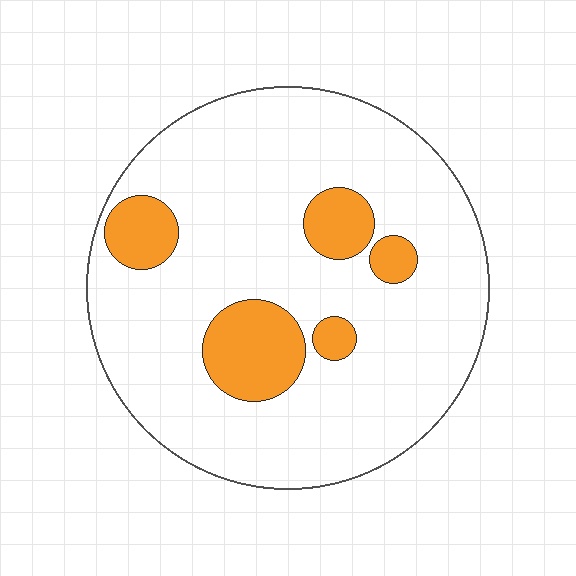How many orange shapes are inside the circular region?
5.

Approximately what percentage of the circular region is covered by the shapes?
Approximately 15%.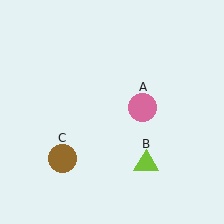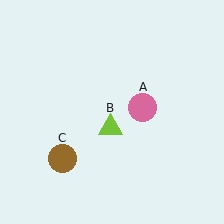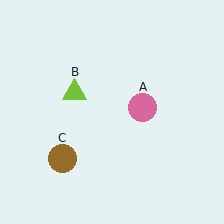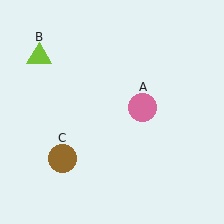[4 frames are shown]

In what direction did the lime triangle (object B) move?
The lime triangle (object B) moved up and to the left.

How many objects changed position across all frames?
1 object changed position: lime triangle (object B).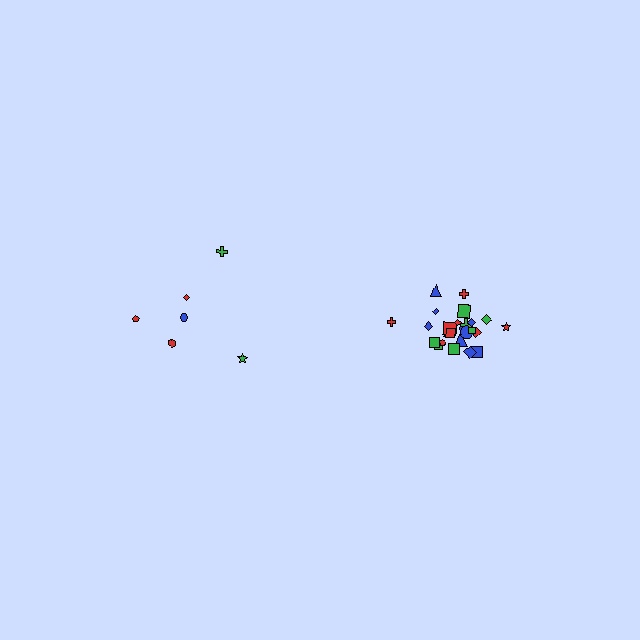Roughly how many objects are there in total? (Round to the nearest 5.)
Roughly 30 objects in total.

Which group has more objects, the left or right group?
The right group.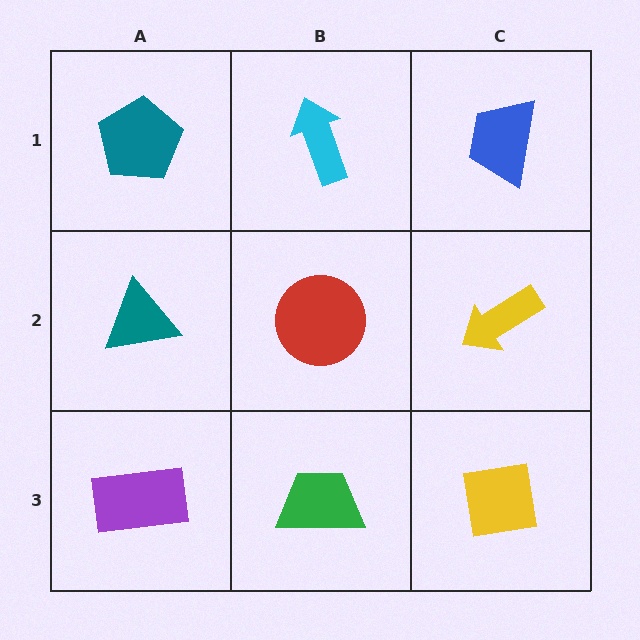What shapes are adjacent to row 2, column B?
A cyan arrow (row 1, column B), a green trapezoid (row 3, column B), a teal triangle (row 2, column A), a yellow arrow (row 2, column C).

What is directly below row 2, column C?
A yellow square.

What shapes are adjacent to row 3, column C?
A yellow arrow (row 2, column C), a green trapezoid (row 3, column B).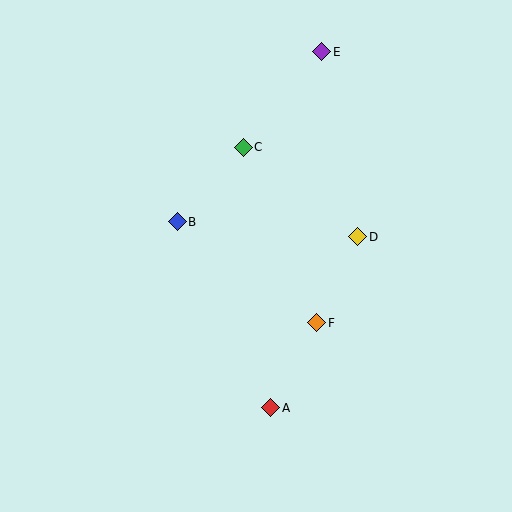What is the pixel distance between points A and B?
The distance between A and B is 208 pixels.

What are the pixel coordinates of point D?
Point D is at (358, 237).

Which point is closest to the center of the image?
Point B at (177, 222) is closest to the center.